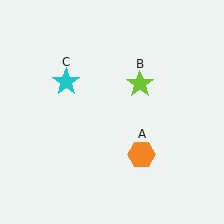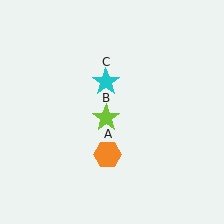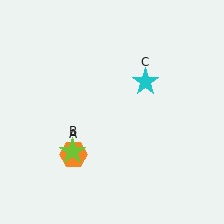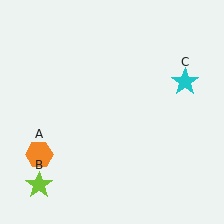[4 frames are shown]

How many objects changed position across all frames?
3 objects changed position: orange hexagon (object A), lime star (object B), cyan star (object C).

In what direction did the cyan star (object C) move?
The cyan star (object C) moved right.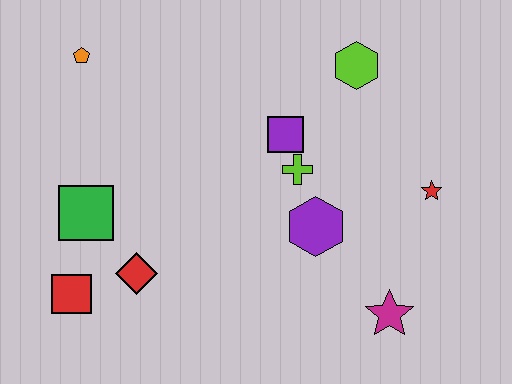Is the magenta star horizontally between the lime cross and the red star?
Yes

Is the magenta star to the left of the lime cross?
No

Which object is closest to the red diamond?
The red square is closest to the red diamond.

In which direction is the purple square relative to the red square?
The purple square is to the right of the red square.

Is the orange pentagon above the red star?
Yes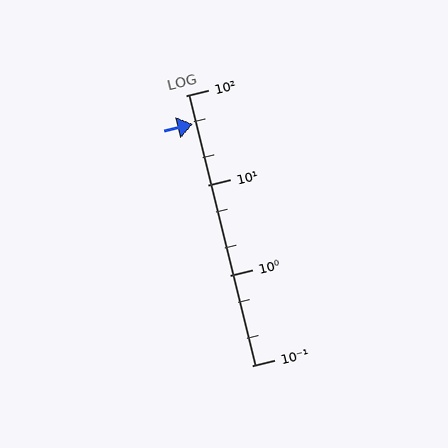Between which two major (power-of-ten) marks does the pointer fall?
The pointer is between 10 and 100.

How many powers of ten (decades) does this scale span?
The scale spans 3 decades, from 0.1 to 100.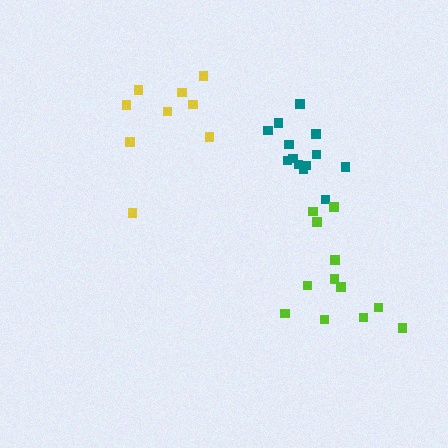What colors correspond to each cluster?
The clusters are colored: teal, lime, yellow.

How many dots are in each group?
Group 1: 13 dots, Group 2: 12 dots, Group 3: 9 dots (34 total).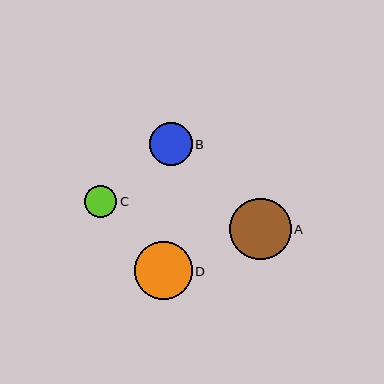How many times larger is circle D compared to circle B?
Circle D is approximately 1.4 times the size of circle B.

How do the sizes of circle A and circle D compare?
Circle A and circle D are approximately the same size.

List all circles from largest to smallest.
From largest to smallest: A, D, B, C.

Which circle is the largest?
Circle A is the largest with a size of approximately 62 pixels.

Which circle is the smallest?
Circle C is the smallest with a size of approximately 32 pixels.